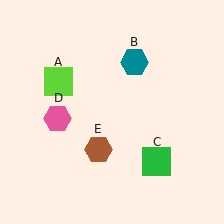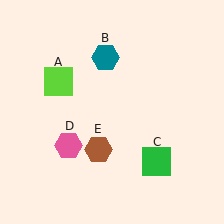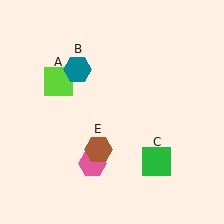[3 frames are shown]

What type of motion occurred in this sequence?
The teal hexagon (object B), pink hexagon (object D) rotated counterclockwise around the center of the scene.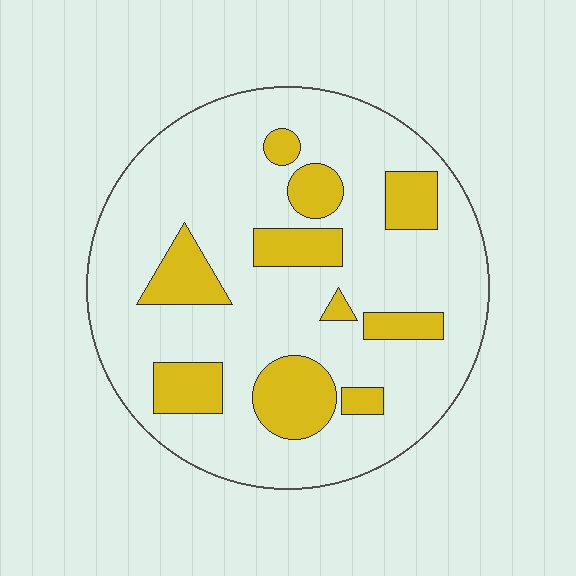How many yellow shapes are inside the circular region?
10.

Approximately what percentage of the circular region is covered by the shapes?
Approximately 20%.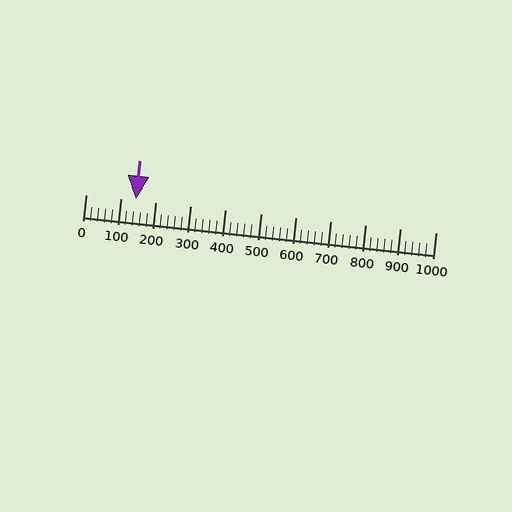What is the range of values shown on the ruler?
The ruler shows values from 0 to 1000.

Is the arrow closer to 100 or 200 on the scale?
The arrow is closer to 100.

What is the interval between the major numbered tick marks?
The major tick marks are spaced 100 units apart.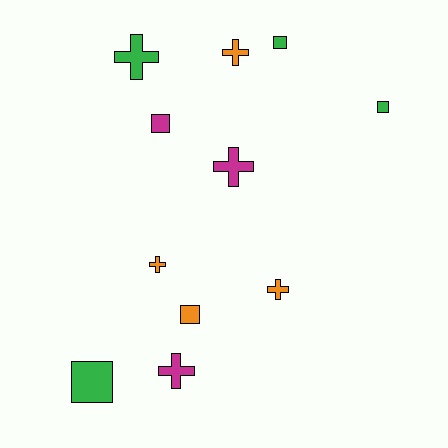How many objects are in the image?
There are 11 objects.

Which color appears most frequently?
Green, with 4 objects.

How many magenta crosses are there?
There are 2 magenta crosses.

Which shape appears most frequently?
Cross, with 6 objects.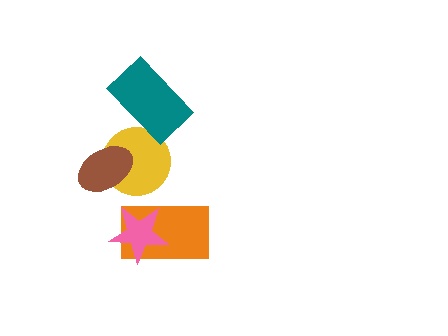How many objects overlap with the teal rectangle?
1 object overlaps with the teal rectangle.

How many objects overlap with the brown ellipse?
1 object overlaps with the brown ellipse.